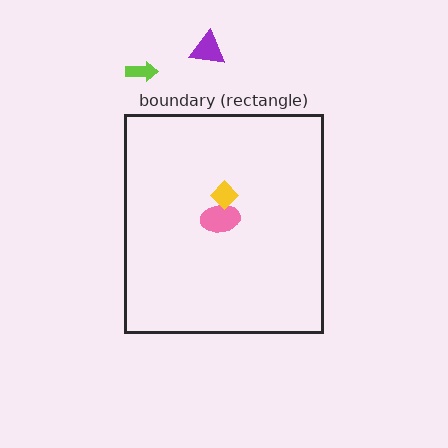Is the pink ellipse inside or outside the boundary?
Inside.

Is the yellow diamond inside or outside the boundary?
Inside.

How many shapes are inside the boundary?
2 inside, 2 outside.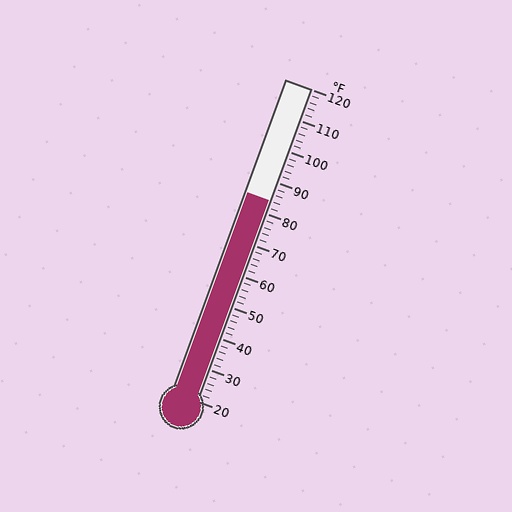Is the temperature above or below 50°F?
The temperature is above 50°F.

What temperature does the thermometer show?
The thermometer shows approximately 84°F.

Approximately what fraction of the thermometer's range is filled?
The thermometer is filled to approximately 65% of its range.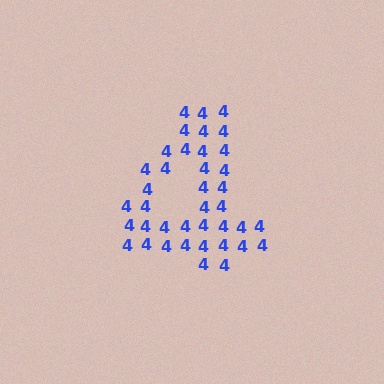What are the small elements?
The small elements are digit 4's.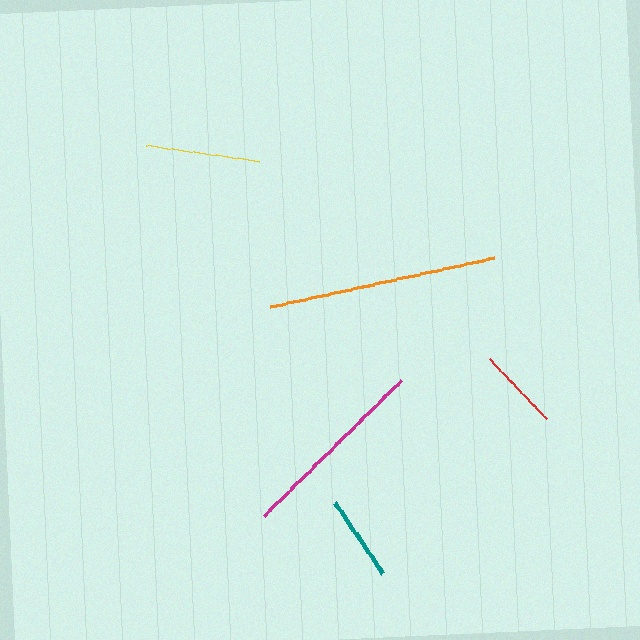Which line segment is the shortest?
The red line is the shortest at approximately 82 pixels.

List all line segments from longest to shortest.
From longest to shortest: orange, magenta, yellow, teal, red.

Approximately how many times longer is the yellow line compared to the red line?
The yellow line is approximately 1.4 times the length of the red line.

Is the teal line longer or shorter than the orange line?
The orange line is longer than the teal line.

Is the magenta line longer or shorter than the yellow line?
The magenta line is longer than the yellow line.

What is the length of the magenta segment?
The magenta segment is approximately 193 pixels long.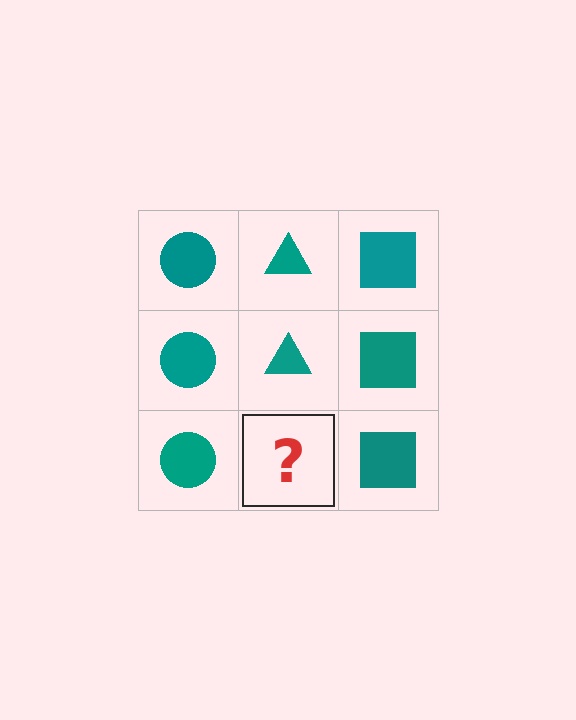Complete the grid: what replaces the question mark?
The question mark should be replaced with a teal triangle.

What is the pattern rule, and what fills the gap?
The rule is that each column has a consistent shape. The gap should be filled with a teal triangle.